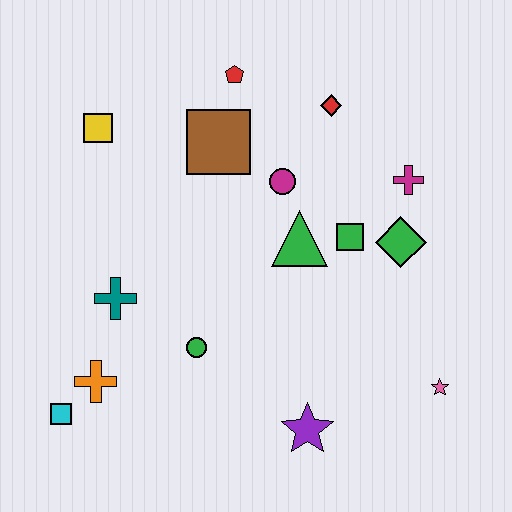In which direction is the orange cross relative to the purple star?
The orange cross is to the left of the purple star.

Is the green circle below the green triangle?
Yes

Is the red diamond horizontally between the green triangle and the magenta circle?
No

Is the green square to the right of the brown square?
Yes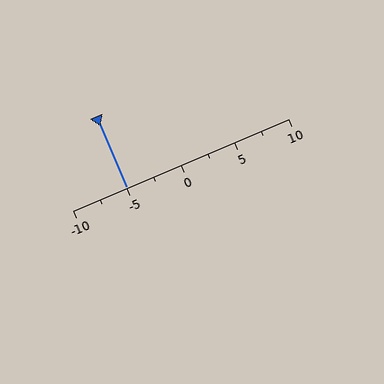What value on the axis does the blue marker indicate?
The marker indicates approximately -5.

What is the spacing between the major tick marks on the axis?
The major ticks are spaced 5 apart.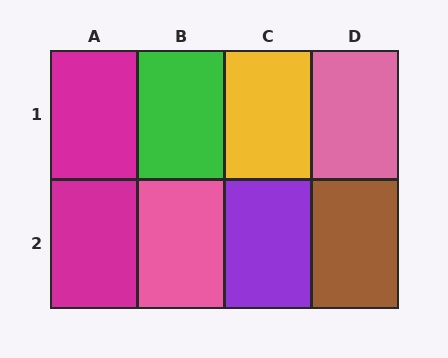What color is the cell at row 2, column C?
Purple.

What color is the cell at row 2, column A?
Magenta.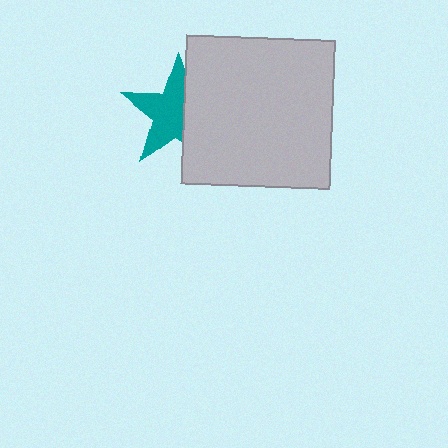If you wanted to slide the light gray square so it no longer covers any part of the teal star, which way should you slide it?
Slide it right — that is the most direct way to separate the two shapes.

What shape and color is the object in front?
The object in front is a light gray square.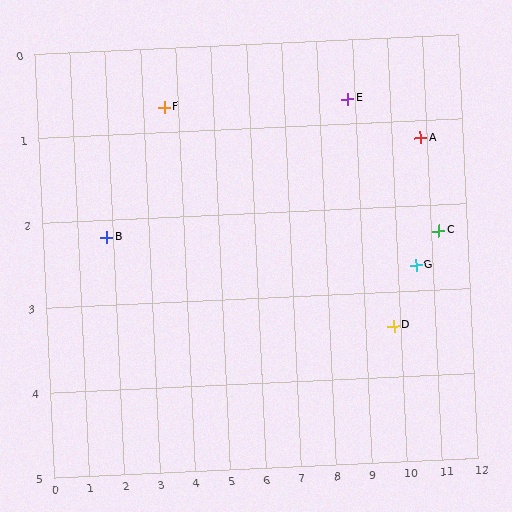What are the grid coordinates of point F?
Point F is at approximately (3.6, 0.7).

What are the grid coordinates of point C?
Point C is at approximately (11.2, 2.3).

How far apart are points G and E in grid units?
Points G and E are about 2.6 grid units apart.